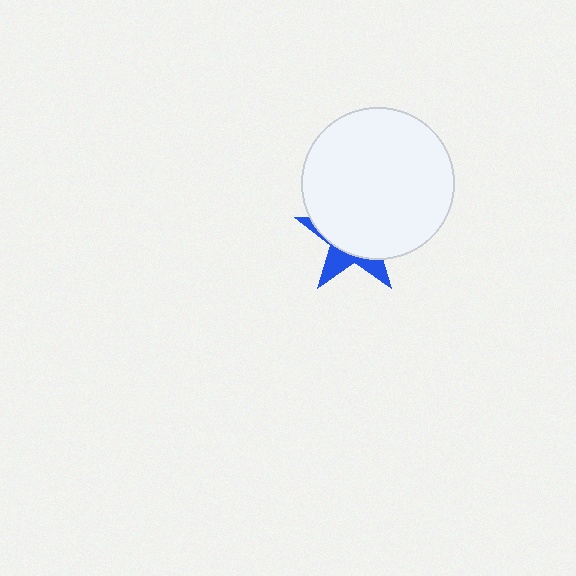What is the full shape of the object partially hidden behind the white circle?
The partially hidden object is a blue star.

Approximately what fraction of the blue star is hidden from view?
Roughly 70% of the blue star is hidden behind the white circle.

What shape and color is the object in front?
The object in front is a white circle.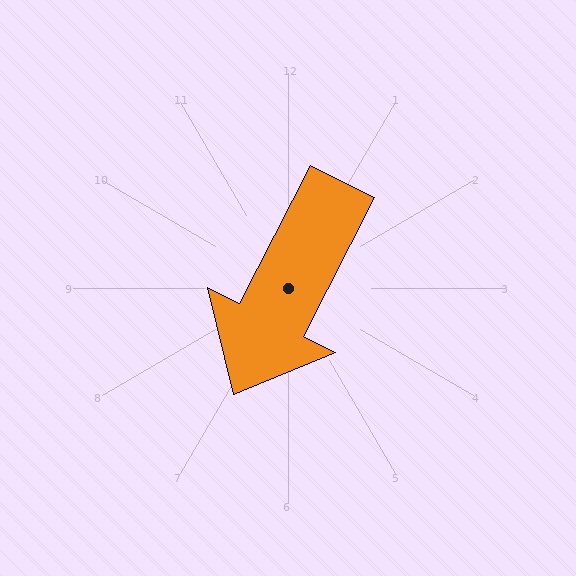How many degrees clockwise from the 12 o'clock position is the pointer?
Approximately 207 degrees.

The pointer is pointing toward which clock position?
Roughly 7 o'clock.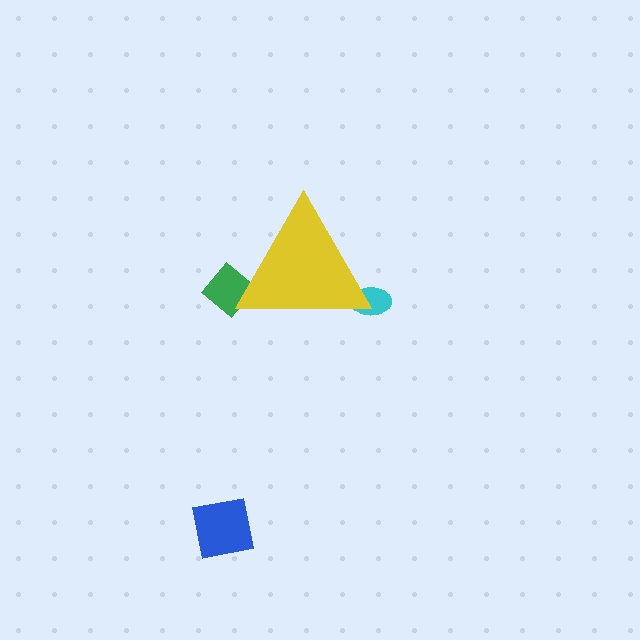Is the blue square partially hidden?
No, the blue square is fully visible.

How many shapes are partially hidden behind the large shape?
2 shapes are partially hidden.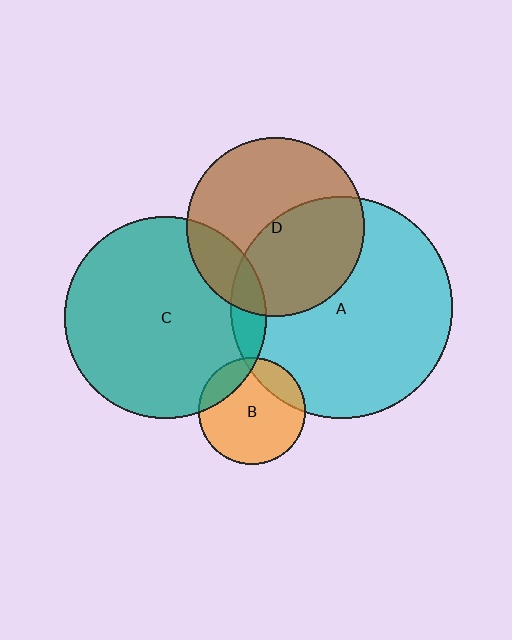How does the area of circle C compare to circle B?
Approximately 3.6 times.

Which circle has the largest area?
Circle A (cyan).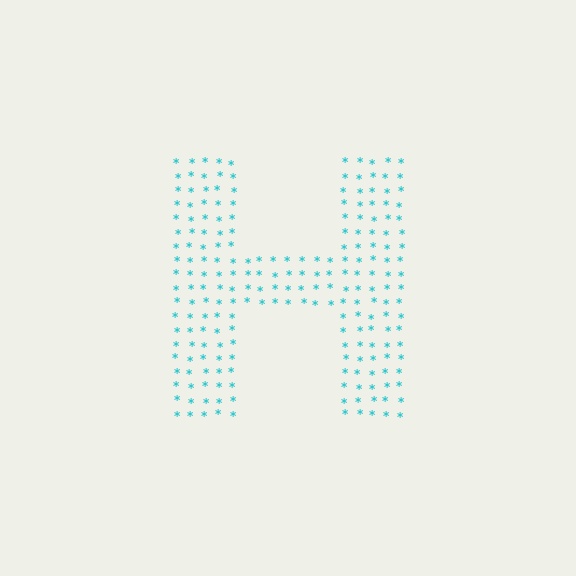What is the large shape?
The large shape is the letter H.